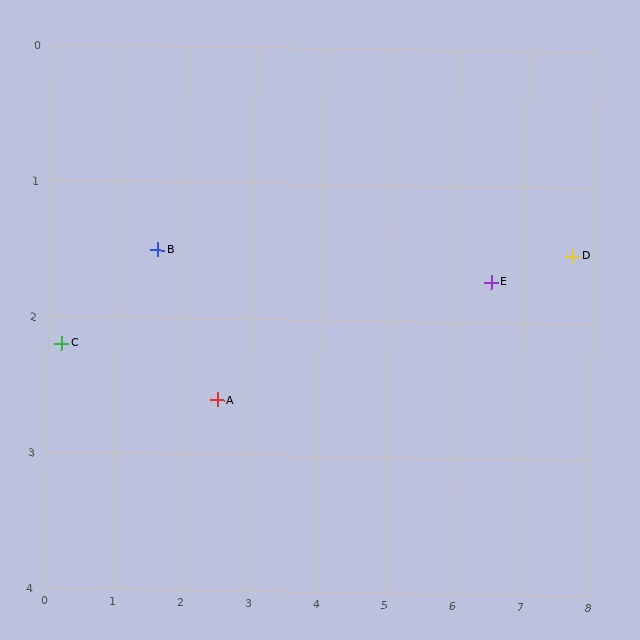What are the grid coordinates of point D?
Point D is at approximately (7.7, 1.5).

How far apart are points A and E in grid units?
Points A and E are about 4.1 grid units apart.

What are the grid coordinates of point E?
Point E is at approximately (6.5, 1.7).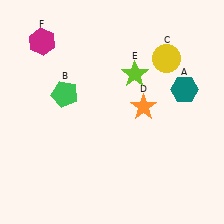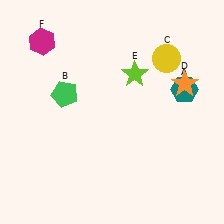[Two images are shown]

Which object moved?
The orange star (D) moved right.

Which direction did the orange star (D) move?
The orange star (D) moved right.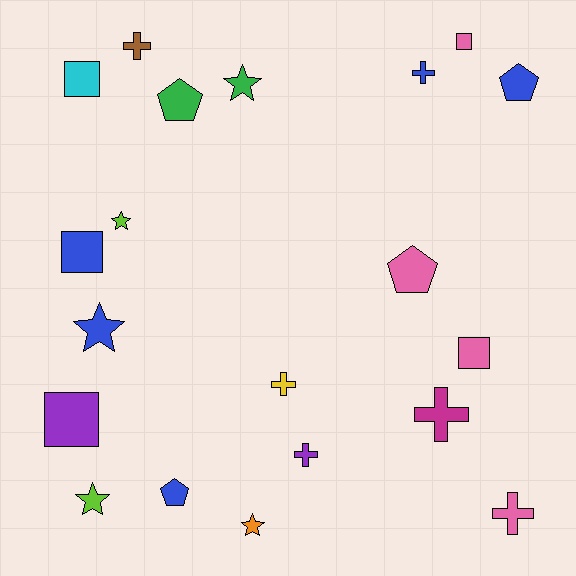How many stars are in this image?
There are 5 stars.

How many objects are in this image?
There are 20 objects.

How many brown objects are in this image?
There is 1 brown object.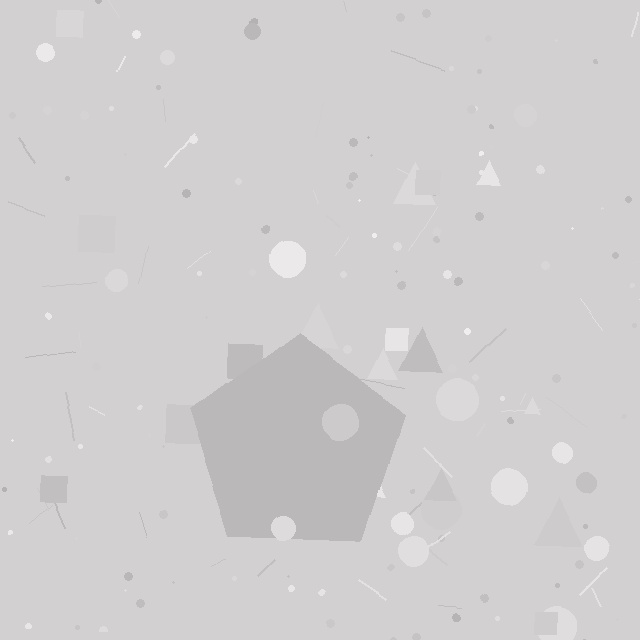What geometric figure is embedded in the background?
A pentagon is embedded in the background.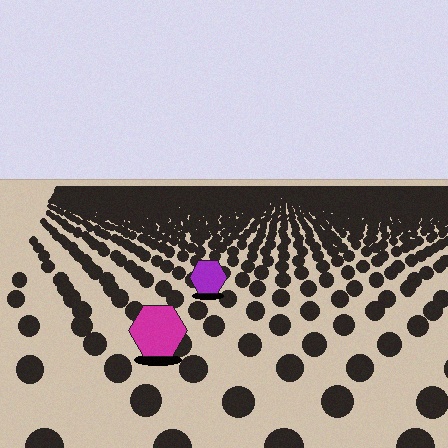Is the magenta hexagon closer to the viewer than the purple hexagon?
Yes. The magenta hexagon is closer — you can tell from the texture gradient: the ground texture is coarser near it.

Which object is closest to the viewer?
The magenta hexagon is closest. The texture marks near it are larger and more spread out.